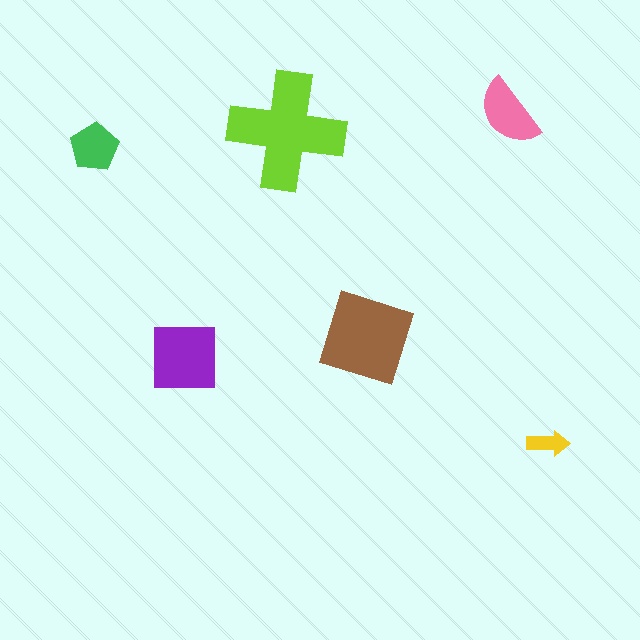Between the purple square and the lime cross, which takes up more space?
The lime cross.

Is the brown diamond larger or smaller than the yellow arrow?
Larger.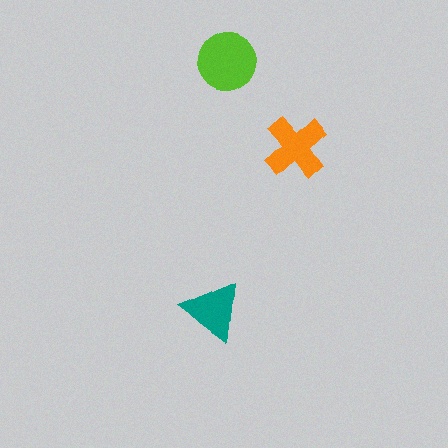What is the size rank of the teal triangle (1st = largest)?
3rd.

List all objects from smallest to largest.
The teal triangle, the orange cross, the lime circle.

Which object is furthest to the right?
The orange cross is rightmost.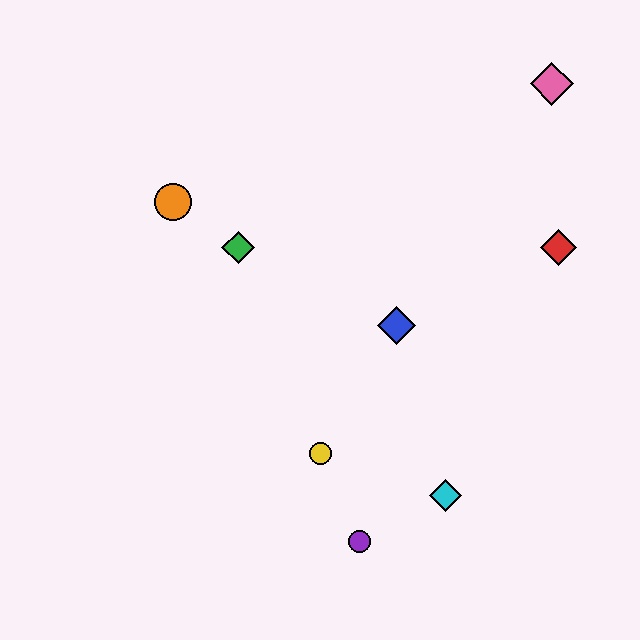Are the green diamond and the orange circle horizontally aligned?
No, the green diamond is at y≈247 and the orange circle is at y≈202.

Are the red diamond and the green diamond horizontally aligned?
Yes, both are at y≈247.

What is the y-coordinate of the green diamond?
The green diamond is at y≈247.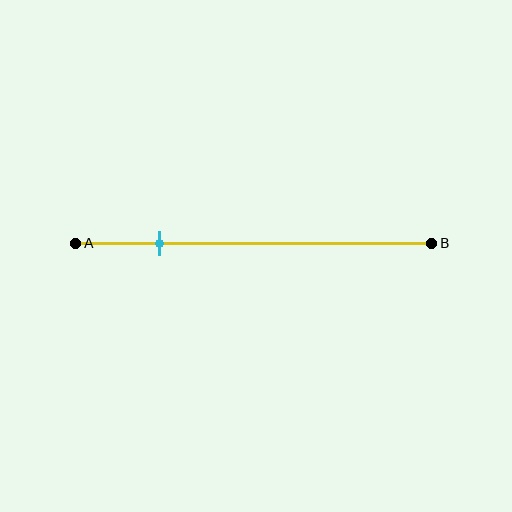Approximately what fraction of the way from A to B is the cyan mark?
The cyan mark is approximately 25% of the way from A to B.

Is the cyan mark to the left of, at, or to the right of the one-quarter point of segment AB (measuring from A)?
The cyan mark is approximately at the one-quarter point of segment AB.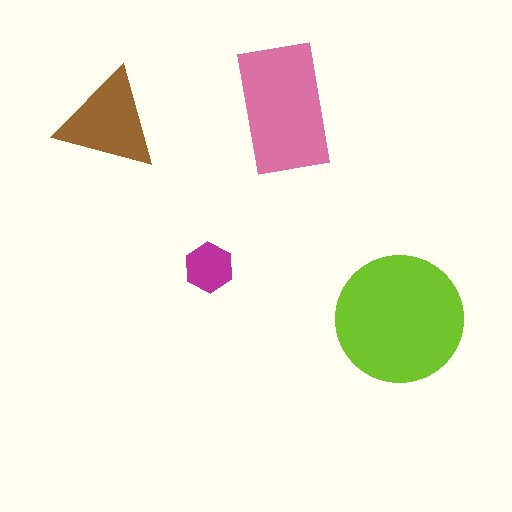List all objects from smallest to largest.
The magenta hexagon, the brown triangle, the pink rectangle, the lime circle.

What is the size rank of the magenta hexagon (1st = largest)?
4th.